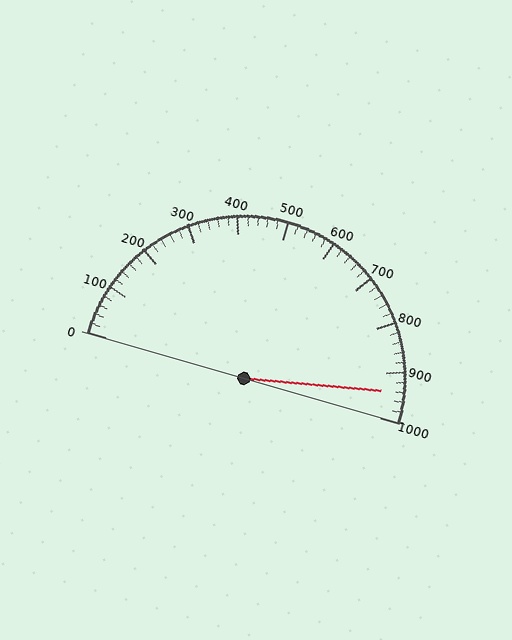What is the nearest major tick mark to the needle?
The nearest major tick mark is 900.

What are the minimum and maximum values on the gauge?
The gauge ranges from 0 to 1000.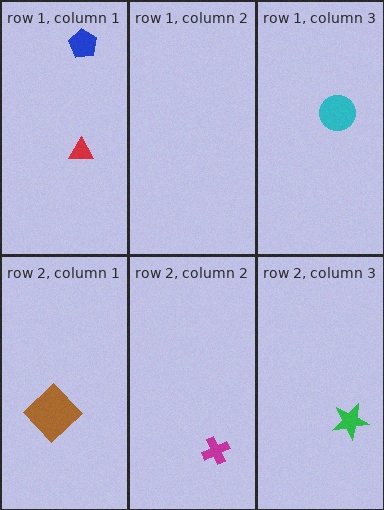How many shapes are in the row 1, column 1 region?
2.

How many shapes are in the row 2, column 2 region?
1.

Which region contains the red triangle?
The row 1, column 1 region.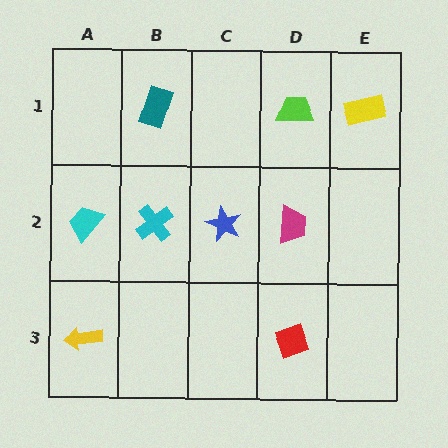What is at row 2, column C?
A blue star.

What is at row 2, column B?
A cyan cross.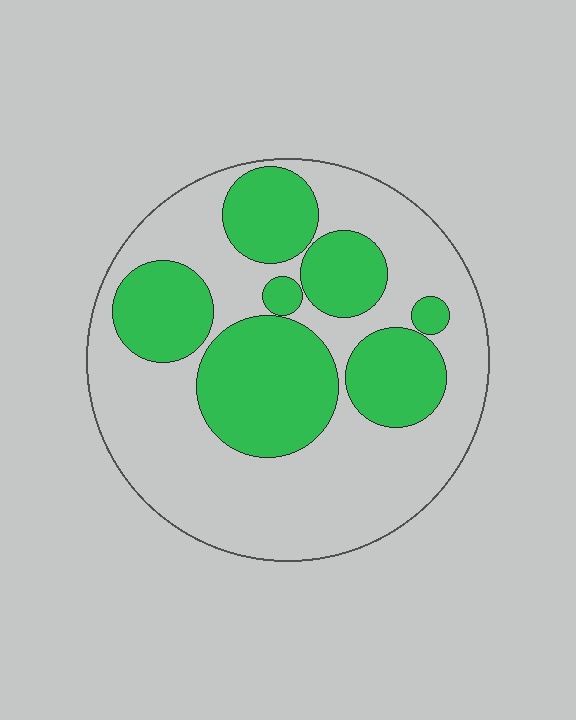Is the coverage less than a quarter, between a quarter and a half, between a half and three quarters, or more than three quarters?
Between a quarter and a half.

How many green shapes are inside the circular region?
7.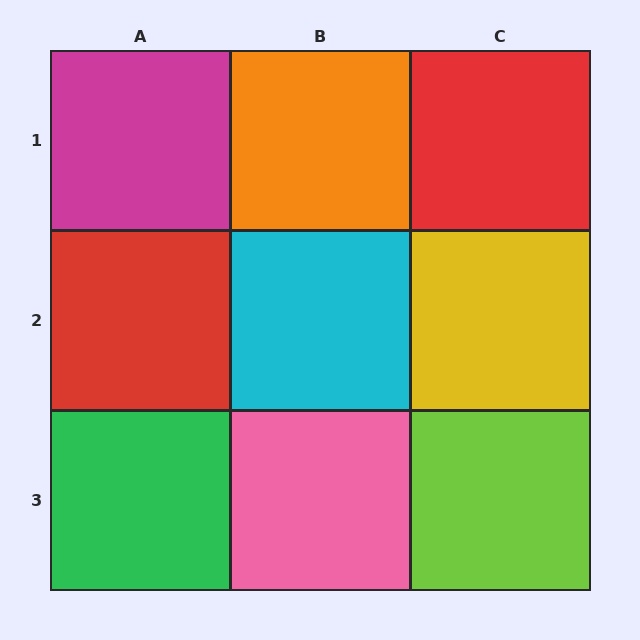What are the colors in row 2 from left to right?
Red, cyan, yellow.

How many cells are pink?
1 cell is pink.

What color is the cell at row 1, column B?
Orange.